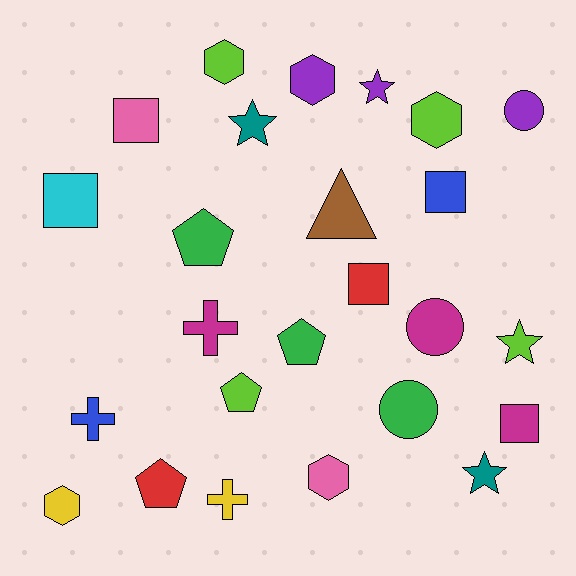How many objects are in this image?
There are 25 objects.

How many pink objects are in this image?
There are 2 pink objects.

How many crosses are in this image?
There are 3 crosses.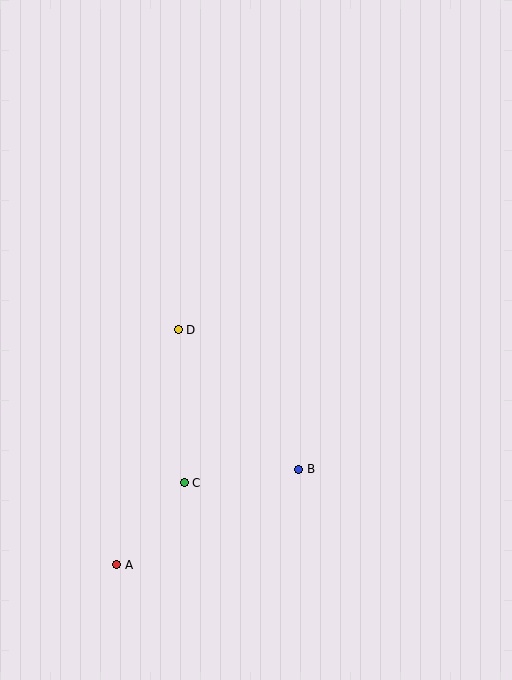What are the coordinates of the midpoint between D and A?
The midpoint between D and A is at (148, 447).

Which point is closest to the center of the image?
Point D at (178, 330) is closest to the center.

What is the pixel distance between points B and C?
The distance between B and C is 115 pixels.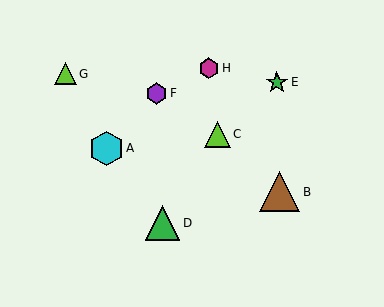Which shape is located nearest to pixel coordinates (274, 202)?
The brown triangle (labeled B) at (280, 192) is nearest to that location.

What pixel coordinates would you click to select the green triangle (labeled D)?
Click at (163, 223) to select the green triangle D.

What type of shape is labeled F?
Shape F is a purple hexagon.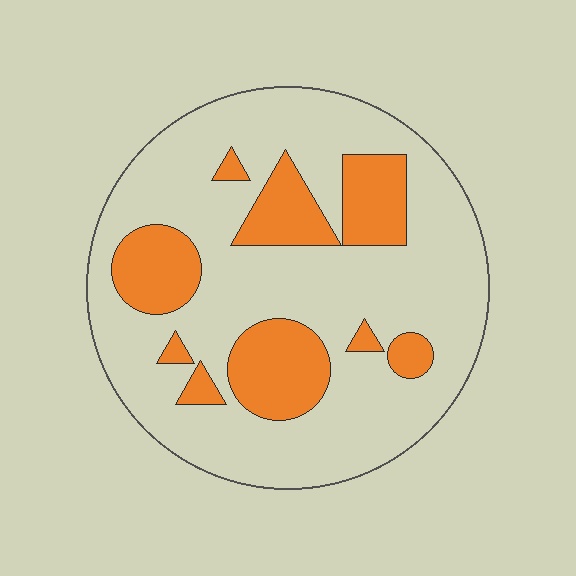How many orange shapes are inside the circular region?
9.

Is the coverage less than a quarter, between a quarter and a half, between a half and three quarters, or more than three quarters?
Less than a quarter.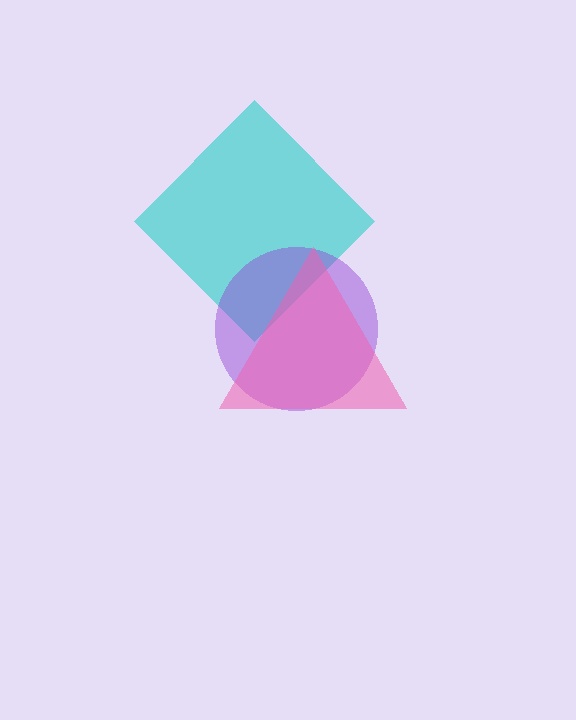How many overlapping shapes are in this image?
There are 3 overlapping shapes in the image.